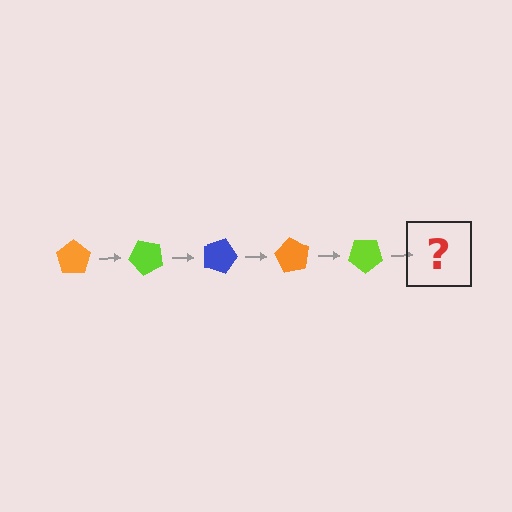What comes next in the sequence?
The next element should be a blue pentagon, rotated 225 degrees from the start.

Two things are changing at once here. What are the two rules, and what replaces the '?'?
The two rules are that it rotates 45 degrees each step and the color cycles through orange, lime, and blue. The '?' should be a blue pentagon, rotated 225 degrees from the start.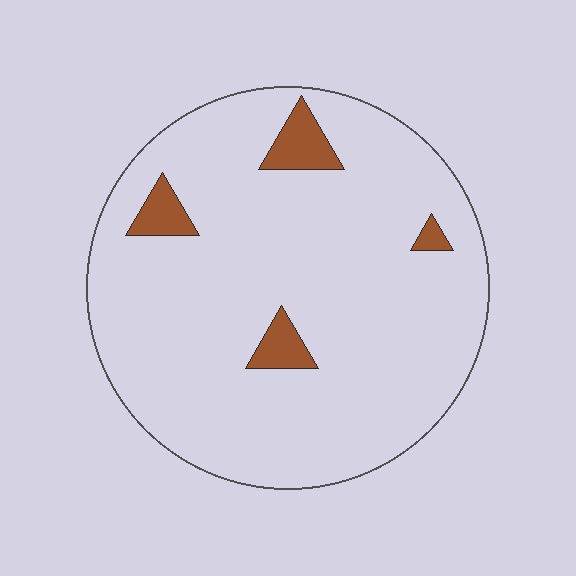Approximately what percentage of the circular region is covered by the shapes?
Approximately 5%.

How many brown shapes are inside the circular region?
4.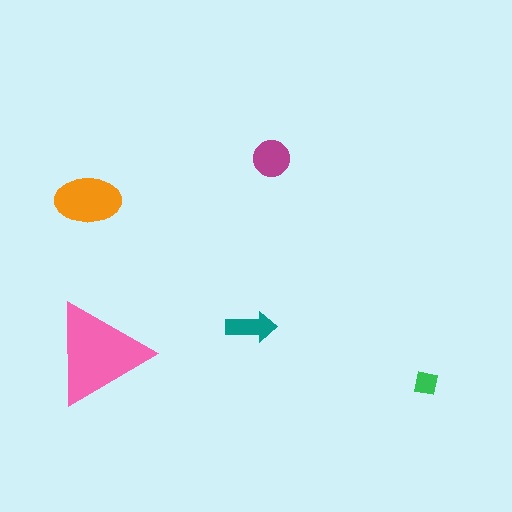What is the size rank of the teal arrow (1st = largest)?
4th.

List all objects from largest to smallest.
The pink triangle, the orange ellipse, the magenta circle, the teal arrow, the green square.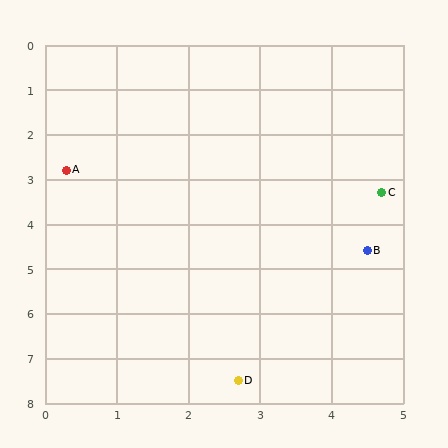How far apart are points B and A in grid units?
Points B and A are about 4.6 grid units apart.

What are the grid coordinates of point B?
Point B is at approximately (4.5, 4.6).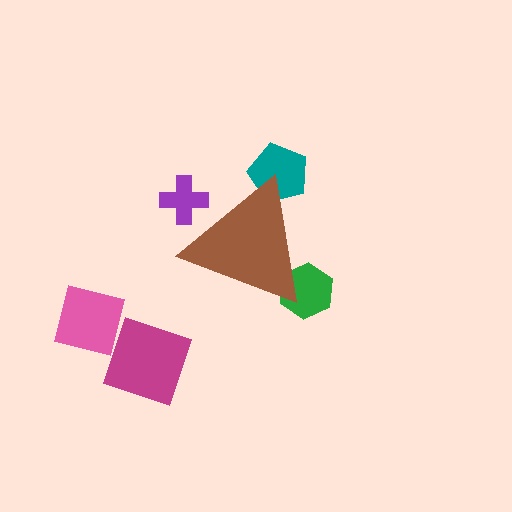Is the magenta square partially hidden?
No, the magenta square is fully visible.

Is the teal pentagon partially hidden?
Yes, the teal pentagon is partially hidden behind the brown triangle.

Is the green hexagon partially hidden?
Yes, the green hexagon is partially hidden behind the brown triangle.